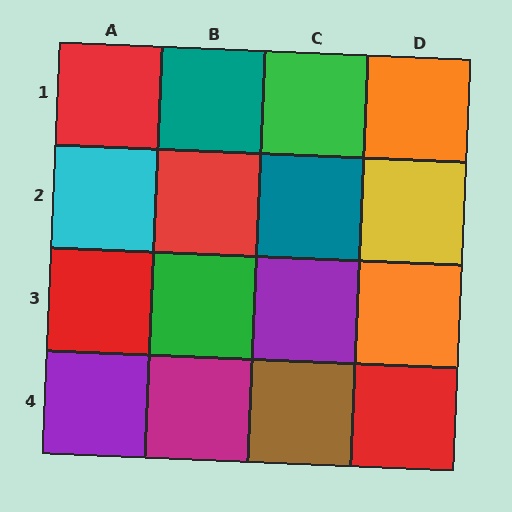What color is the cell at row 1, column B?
Teal.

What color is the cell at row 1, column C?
Green.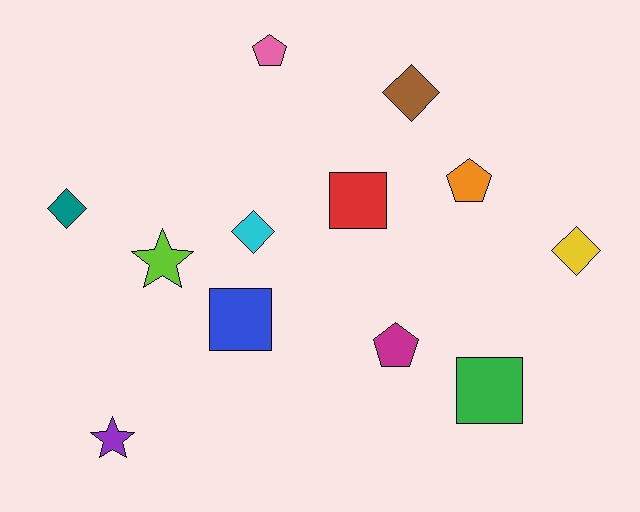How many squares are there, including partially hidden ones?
There are 3 squares.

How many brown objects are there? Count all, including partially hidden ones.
There is 1 brown object.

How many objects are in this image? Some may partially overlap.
There are 12 objects.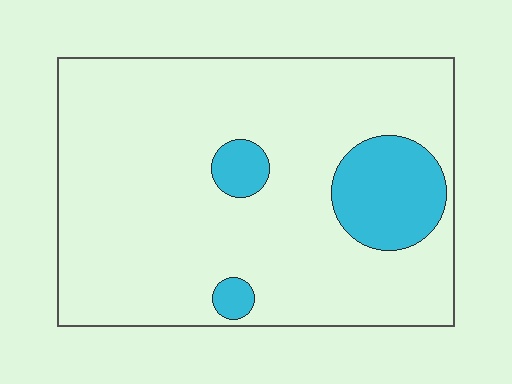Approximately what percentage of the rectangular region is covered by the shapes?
Approximately 15%.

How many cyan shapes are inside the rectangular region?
3.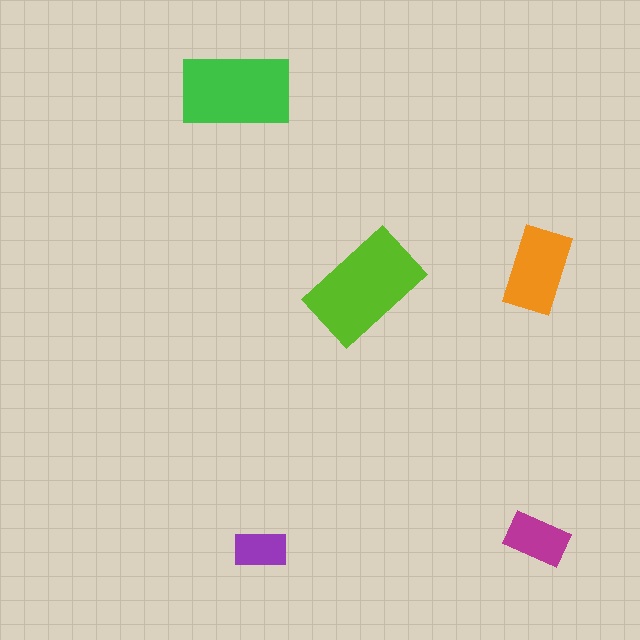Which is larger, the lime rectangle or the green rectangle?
The lime one.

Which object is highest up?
The green rectangle is topmost.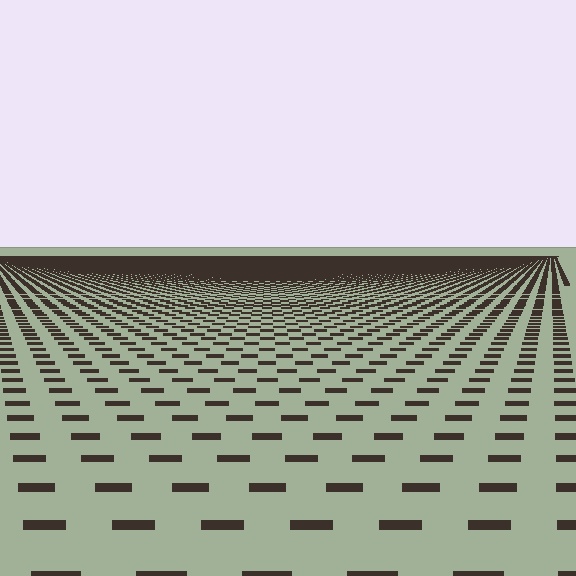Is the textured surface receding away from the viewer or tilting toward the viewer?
The surface is receding away from the viewer. Texture elements get smaller and denser toward the top.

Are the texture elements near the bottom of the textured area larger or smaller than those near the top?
Larger. Near the bottom, elements are closer to the viewer and appear at a bigger on-screen size.